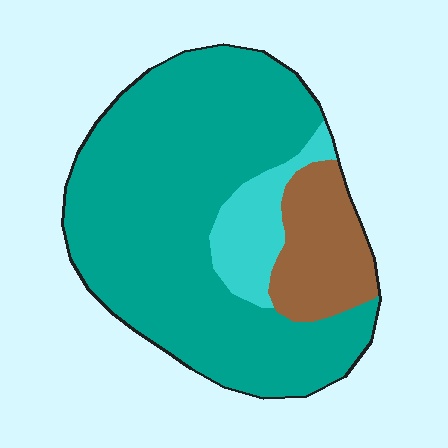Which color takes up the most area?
Teal, at roughly 75%.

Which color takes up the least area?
Cyan, at roughly 10%.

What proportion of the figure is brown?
Brown covers about 15% of the figure.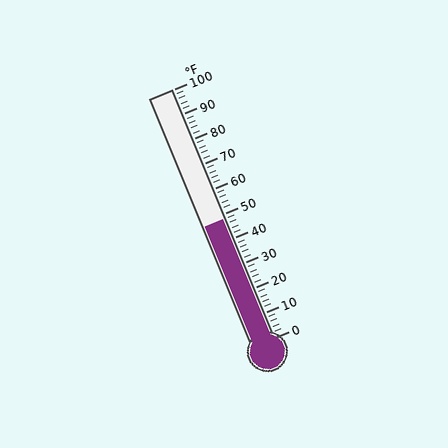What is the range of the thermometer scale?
The thermometer scale ranges from 0°F to 100°F.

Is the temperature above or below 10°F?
The temperature is above 10°F.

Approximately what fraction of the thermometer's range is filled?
The thermometer is filled to approximately 50% of its range.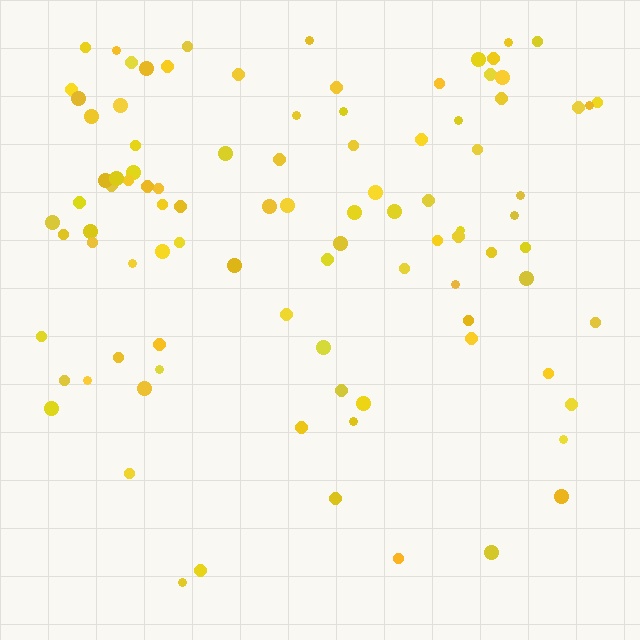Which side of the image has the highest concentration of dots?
The top.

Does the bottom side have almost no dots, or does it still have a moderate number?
Still a moderate number, just noticeably fewer than the top.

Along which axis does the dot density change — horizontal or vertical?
Vertical.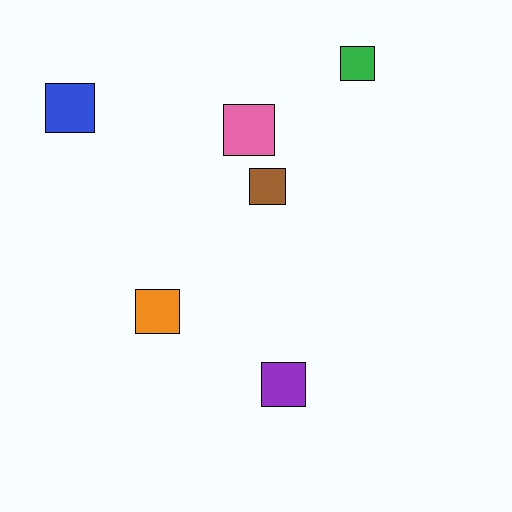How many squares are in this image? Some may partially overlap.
There are 6 squares.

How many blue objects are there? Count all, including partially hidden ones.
There is 1 blue object.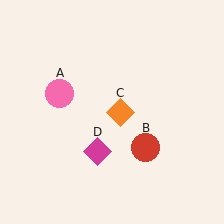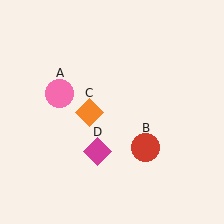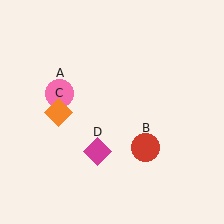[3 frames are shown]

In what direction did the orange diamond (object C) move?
The orange diamond (object C) moved left.